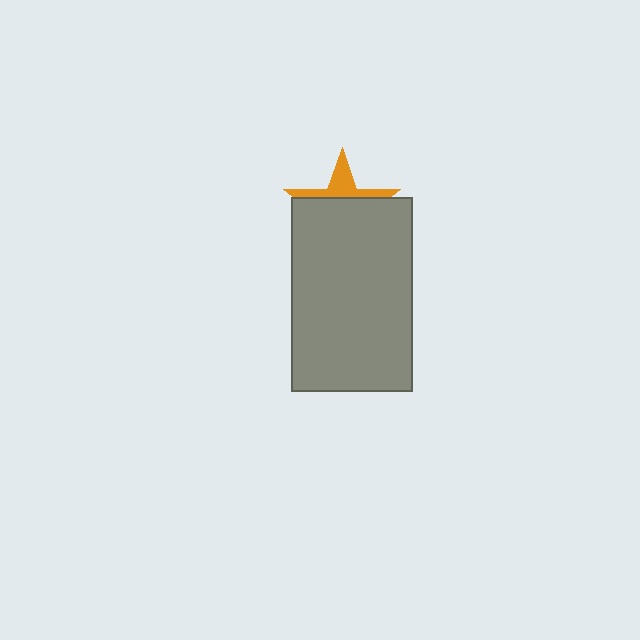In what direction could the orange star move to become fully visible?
The orange star could move up. That would shift it out from behind the gray rectangle entirely.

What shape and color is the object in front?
The object in front is a gray rectangle.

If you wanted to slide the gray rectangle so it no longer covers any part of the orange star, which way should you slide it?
Slide it down — that is the most direct way to separate the two shapes.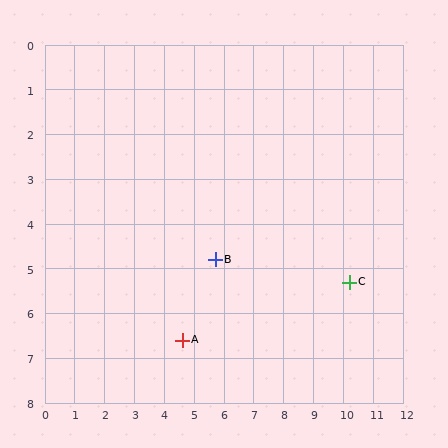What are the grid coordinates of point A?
Point A is at approximately (4.6, 6.6).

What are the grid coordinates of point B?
Point B is at approximately (5.7, 4.8).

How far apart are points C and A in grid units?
Points C and A are about 5.7 grid units apart.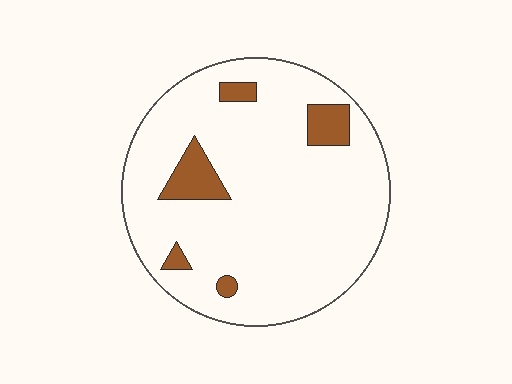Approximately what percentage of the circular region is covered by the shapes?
Approximately 10%.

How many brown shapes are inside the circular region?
5.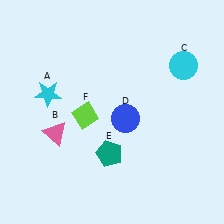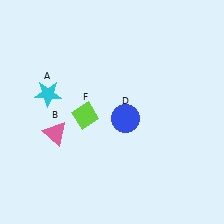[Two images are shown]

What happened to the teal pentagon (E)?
The teal pentagon (E) was removed in Image 2. It was in the bottom-left area of Image 1.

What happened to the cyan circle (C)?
The cyan circle (C) was removed in Image 2. It was in the top-right area of Image 1.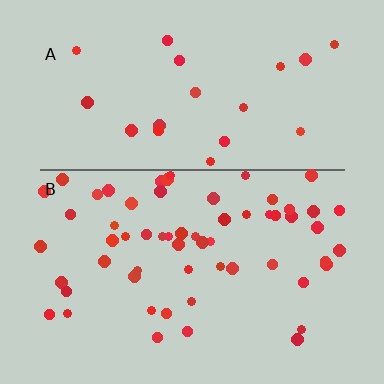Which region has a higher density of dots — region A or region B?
B (the bottom).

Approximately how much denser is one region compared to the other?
Approximately 2.8× — region B over region A.